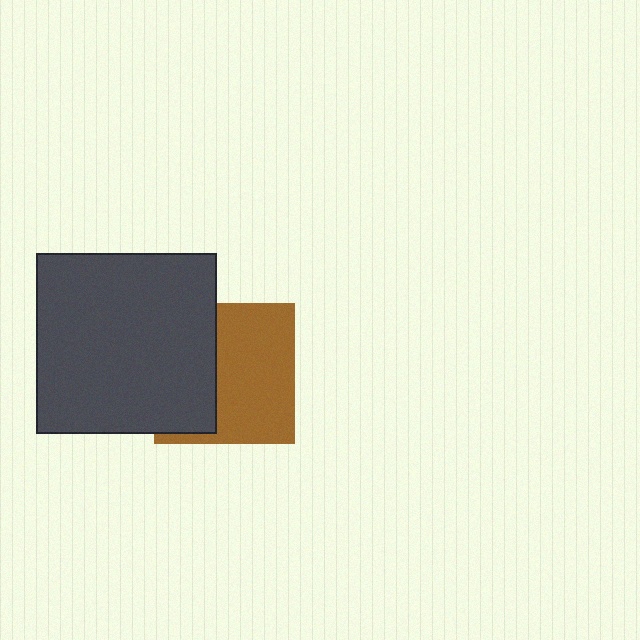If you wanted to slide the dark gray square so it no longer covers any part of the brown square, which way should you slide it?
Slide it left — that is the most direct way to separate the two shapes.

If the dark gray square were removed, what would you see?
You would see the complete brown square.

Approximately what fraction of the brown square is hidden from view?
Roughly 42% of the brown square is hidden behind the dark gray square.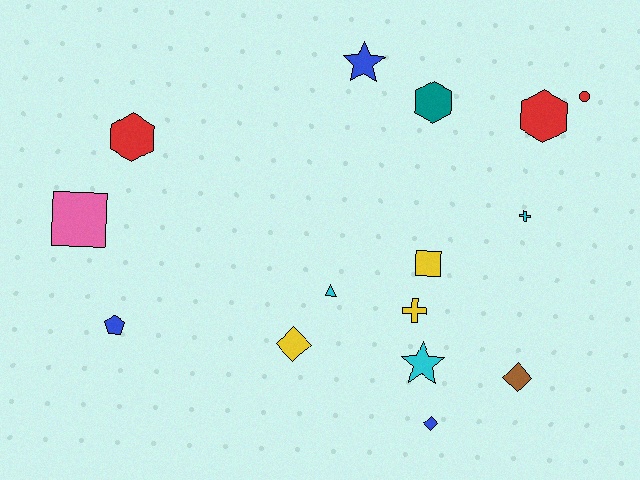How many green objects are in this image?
There are no green objects.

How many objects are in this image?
There are 15 objects.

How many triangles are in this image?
There is 1 triangle.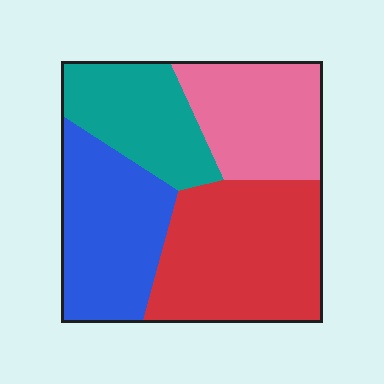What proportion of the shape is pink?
Pink covers 22% of the shape.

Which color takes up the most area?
Red, at roughly 35%.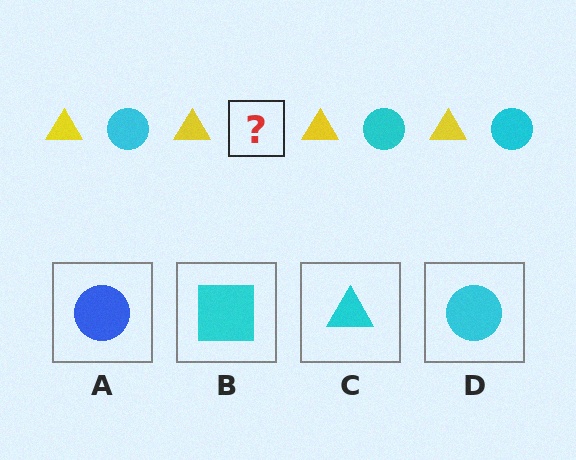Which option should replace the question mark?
Option D.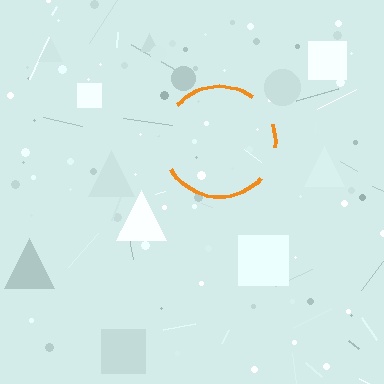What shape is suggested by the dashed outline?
The dashed outline suggests a circle.